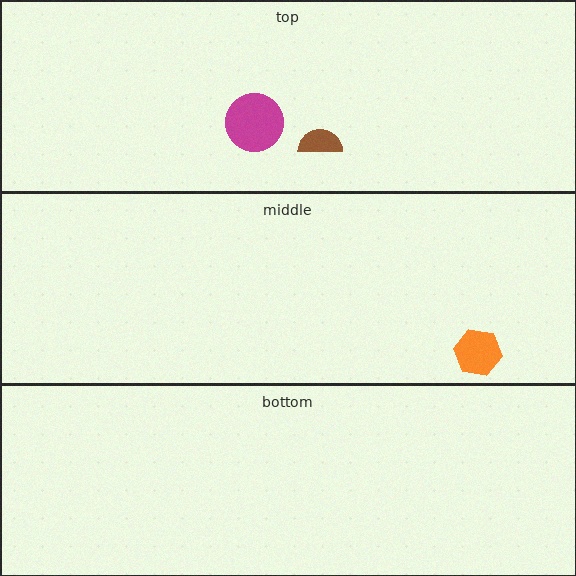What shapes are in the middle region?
The orange hexagon.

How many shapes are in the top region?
2.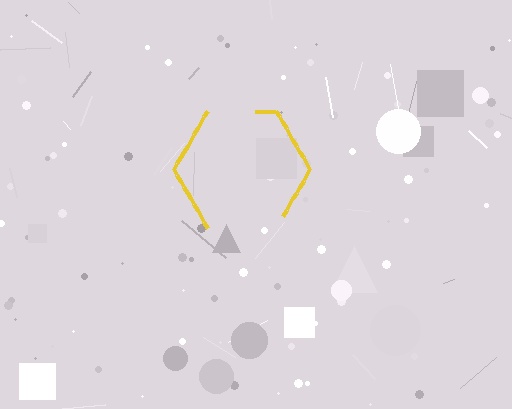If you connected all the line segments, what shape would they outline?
They would outline a hexagon.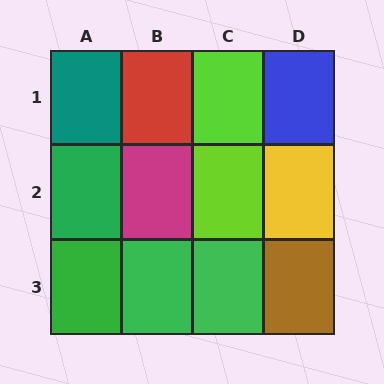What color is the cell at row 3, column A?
Green.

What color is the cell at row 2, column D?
Yellow.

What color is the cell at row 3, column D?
Brown.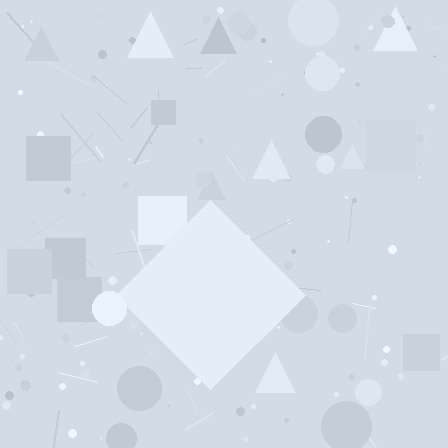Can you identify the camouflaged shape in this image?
The camouflaged shape is a diamond.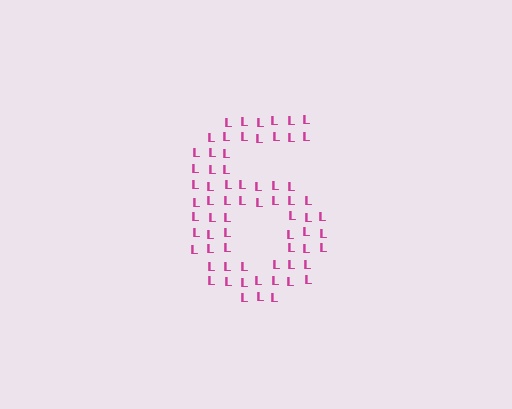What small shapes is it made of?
It is made of small letter L's.